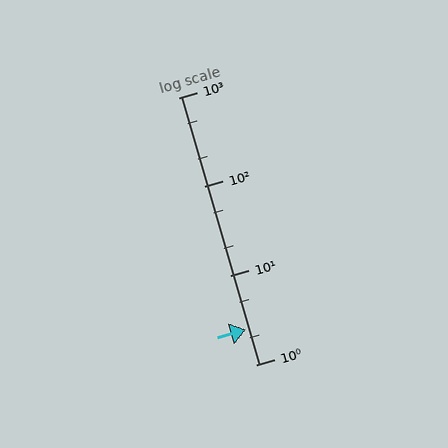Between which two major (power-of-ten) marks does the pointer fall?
The pointer is between 1 and 10.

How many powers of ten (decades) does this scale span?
The scale spans 3 decades, from 1 to 1000.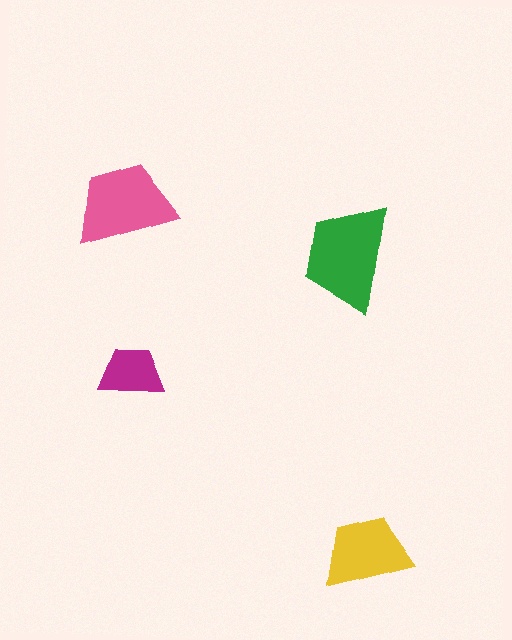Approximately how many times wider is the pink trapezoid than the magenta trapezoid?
About 1.5 times wider.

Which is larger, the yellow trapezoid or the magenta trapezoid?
The yellow one.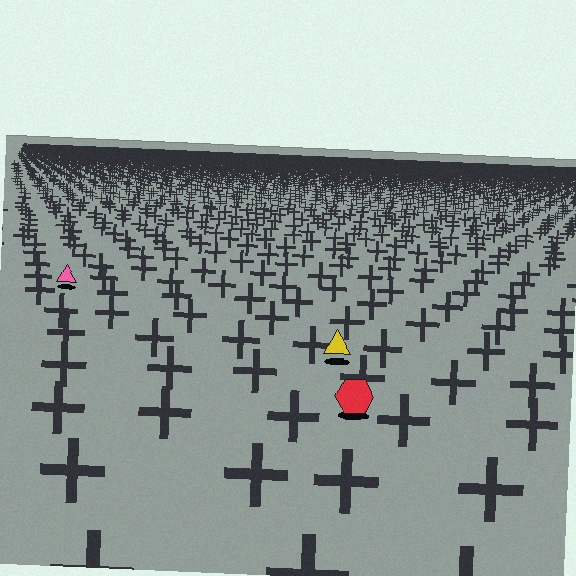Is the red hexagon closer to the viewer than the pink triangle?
Yes. The red hexagon is closer — you can tell from the texture gradient: the ground texture is coarser near it.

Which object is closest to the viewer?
The red hexagon is closest. The texture marks near it are larger and more spread out.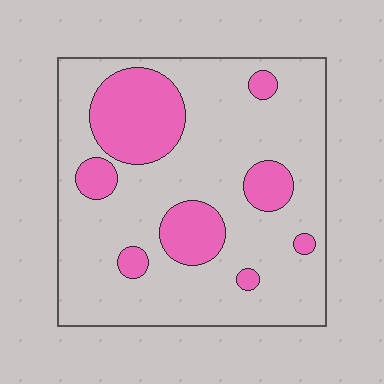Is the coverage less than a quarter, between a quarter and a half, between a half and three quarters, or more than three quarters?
Less than a quarter.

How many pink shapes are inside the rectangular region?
8.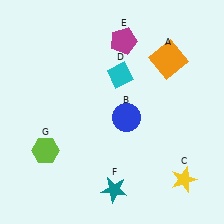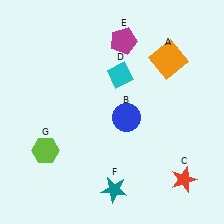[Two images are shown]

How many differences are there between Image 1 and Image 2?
There is 1 difference between the two images.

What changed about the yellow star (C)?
In Image 1, C is yellow. In Image 2, it changed to red.